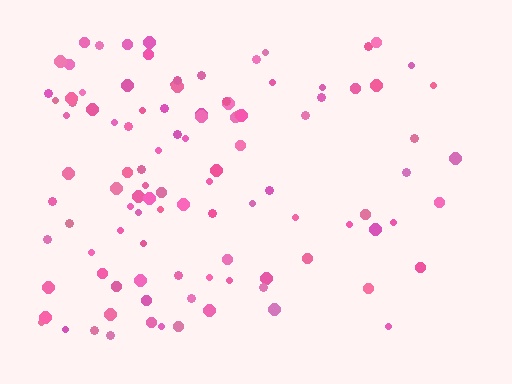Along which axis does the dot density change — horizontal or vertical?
Horizontal.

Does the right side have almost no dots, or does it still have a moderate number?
Still a moderate number, just noticeably fewer than the left.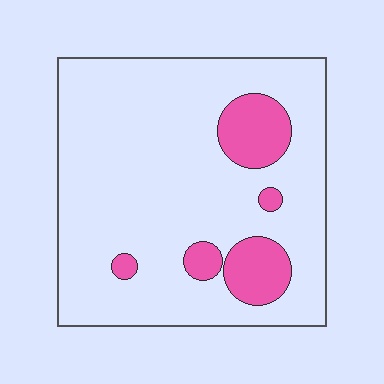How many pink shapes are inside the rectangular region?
5.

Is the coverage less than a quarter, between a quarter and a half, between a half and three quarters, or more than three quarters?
Less than a quarter.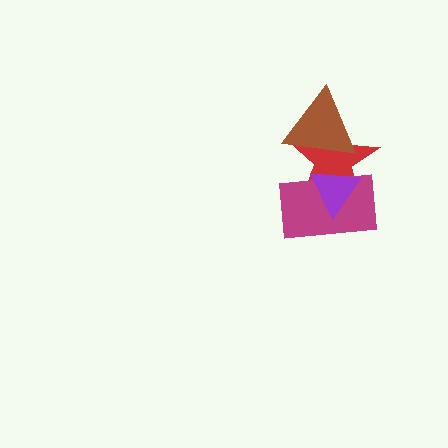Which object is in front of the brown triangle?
The purple triangle is in front of the brown triangle.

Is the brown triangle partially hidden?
Yes, it is partially covered by another shape.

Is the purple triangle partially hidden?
No, no other shape covers it.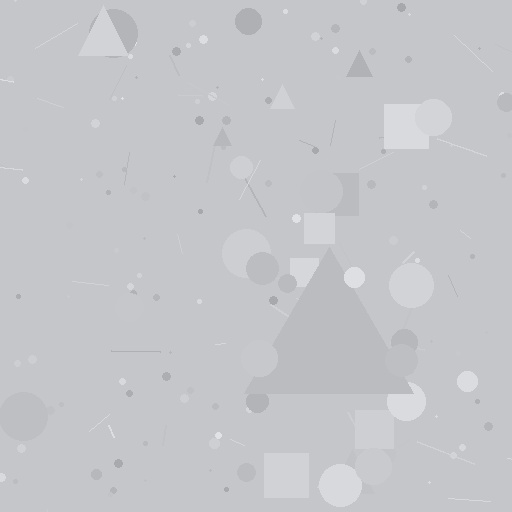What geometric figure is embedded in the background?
A triangle is embedded in the background.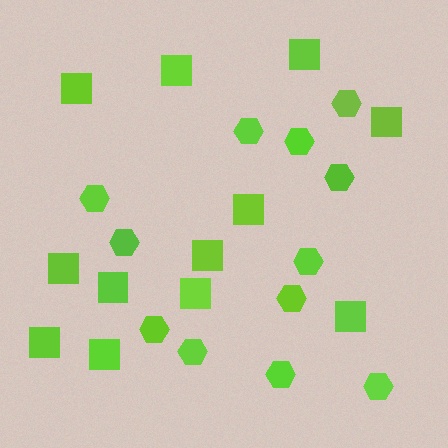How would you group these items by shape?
There are 2 groups: one group of hexagons (12) and one group of squares (12).